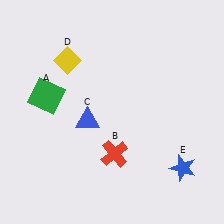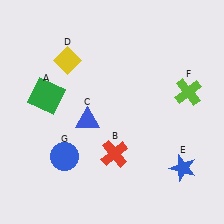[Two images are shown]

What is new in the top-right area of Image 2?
A lime cross (F) was added in the top-right area of Image 2.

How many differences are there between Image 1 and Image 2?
There are 2 differences between the two images.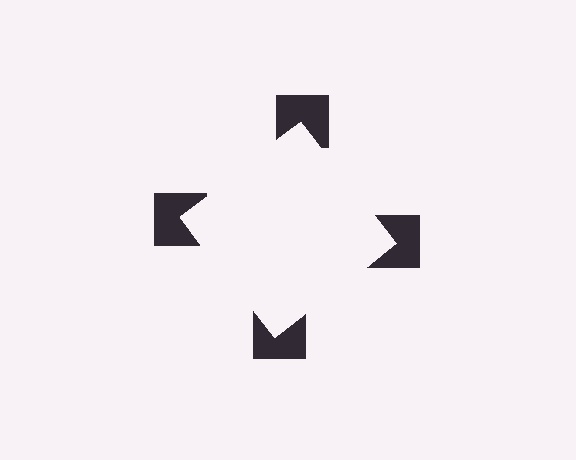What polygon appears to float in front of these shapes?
An illusory square — its edges are inferred from the aligned wedge cuts in the notched squares, not physically drawn.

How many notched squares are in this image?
There are 4 — one at each vertex of the illusory square.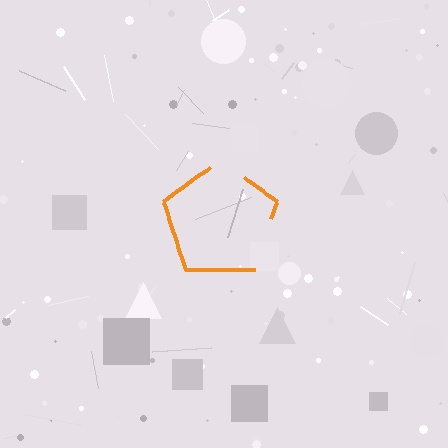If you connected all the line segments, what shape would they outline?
They would outline a pentagon.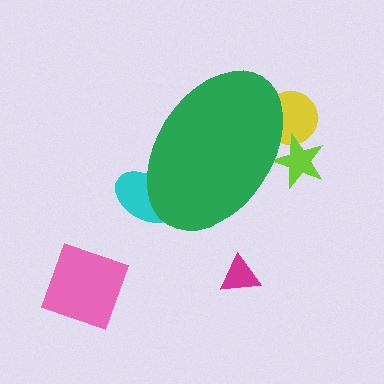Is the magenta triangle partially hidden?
No, the magenta triangle is fully visible.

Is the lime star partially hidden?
Yes, the lime star is partially hidden behind the green ellipse.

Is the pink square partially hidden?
No, the pink square is fully visible.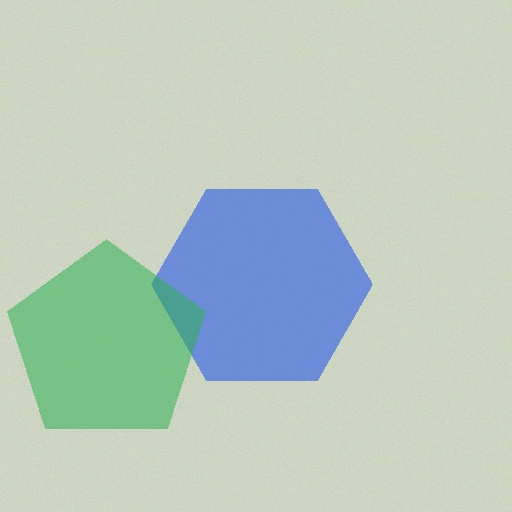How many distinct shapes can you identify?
There are 2 distinct shapes: a blue hexagon, a green pentagon.